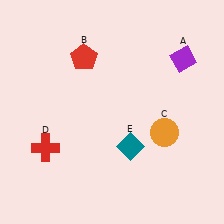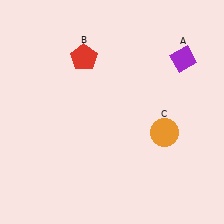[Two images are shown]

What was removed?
The red cross (D), the teal diamond (E) were removed in Image 2.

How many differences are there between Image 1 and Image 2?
There are 2 differences between the two images.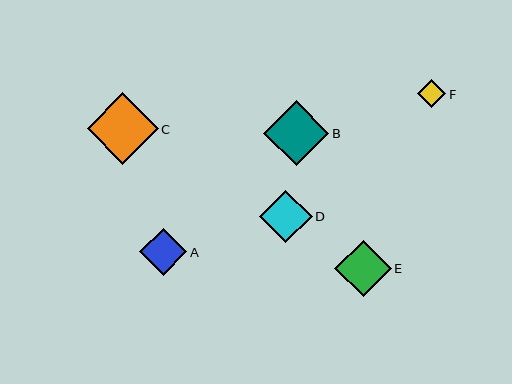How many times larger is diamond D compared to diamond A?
Diamond D is approximately 1.1 times the size of diamond A.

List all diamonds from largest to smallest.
From largest to smallest: C, B, E, D, A, F.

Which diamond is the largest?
Diamond C is the largest with a size of approximately 71 pixels.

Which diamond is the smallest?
Diamond F is the smallest with a size of approximately 28 pixels.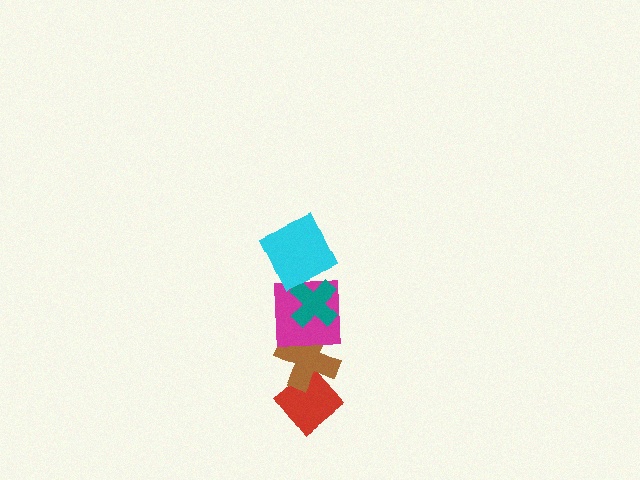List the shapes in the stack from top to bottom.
From top to bottom: the cyan square, the teal cross, the magenta square, the brown cross, the red diamond.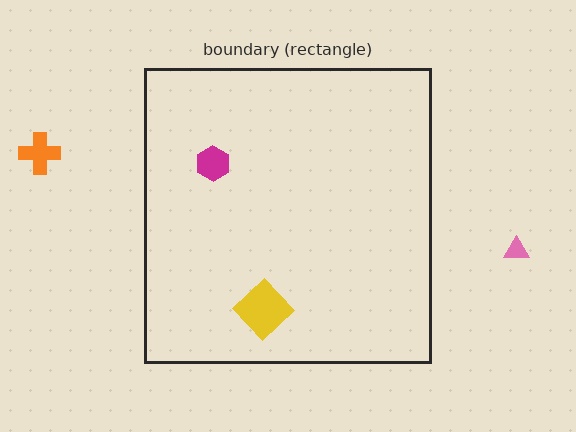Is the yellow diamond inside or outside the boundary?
Inside.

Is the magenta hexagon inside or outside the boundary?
Inside.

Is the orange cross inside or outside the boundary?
Outside.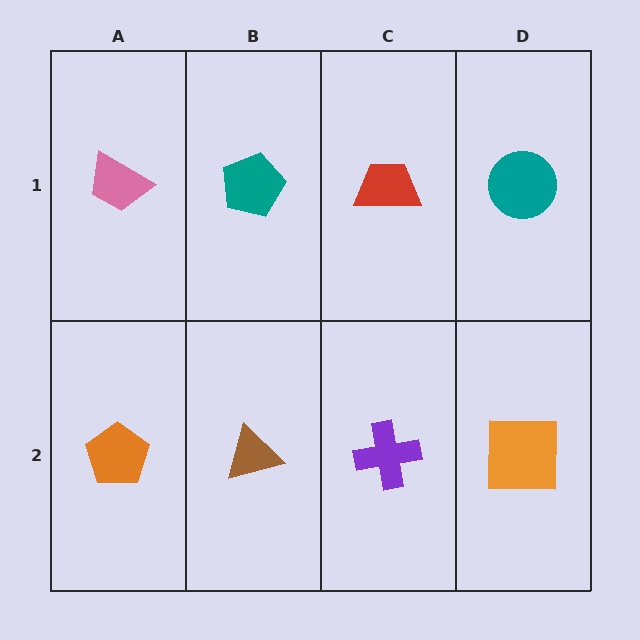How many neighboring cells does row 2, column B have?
3.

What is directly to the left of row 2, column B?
An orange pentagon.